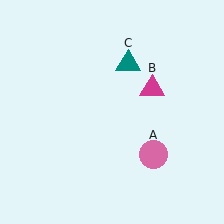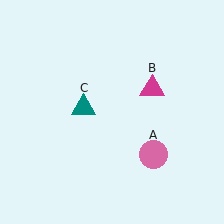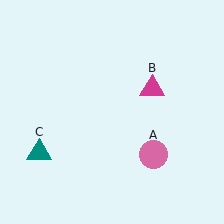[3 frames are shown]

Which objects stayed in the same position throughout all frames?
Pink circle (object A) and magenta triangle (object B) remained stationary.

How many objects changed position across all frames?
1 object changed position: teal triangle (object C).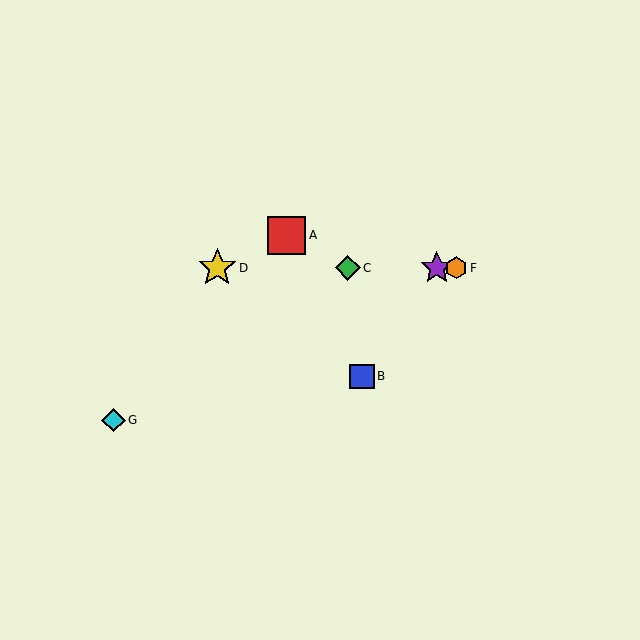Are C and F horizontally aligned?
Yes, both are at y≈268.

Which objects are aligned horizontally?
Objects C, D, E, F are aligned horizontally.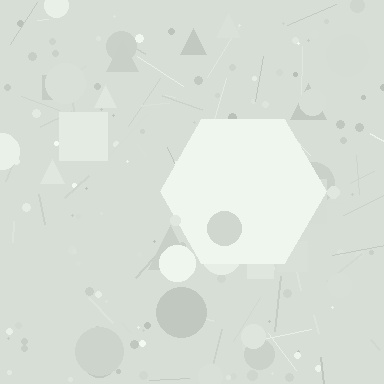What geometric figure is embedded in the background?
A hexagon is embedded in the background.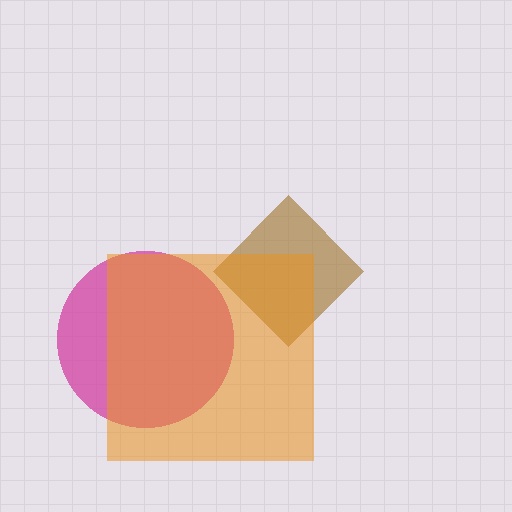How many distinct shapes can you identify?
There are 3 distinct shapes: a brown diamond, a magenta circle, an orange square.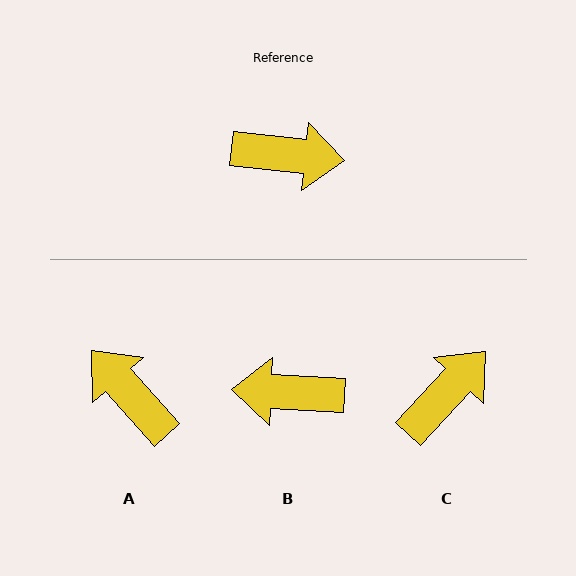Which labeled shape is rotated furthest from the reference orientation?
B, about 177 degrees away.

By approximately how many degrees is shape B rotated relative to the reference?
Approximately 177 degrees clockwise.